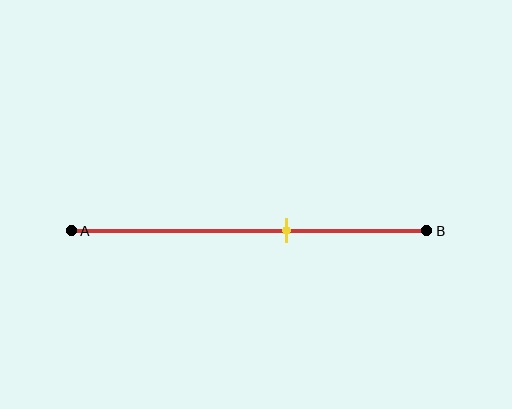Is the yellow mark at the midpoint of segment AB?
No, the mark is at about 60% from A, not at the 50% midpoint.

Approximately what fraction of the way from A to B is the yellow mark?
The yellow mark is approximately 60% of the way from A to B.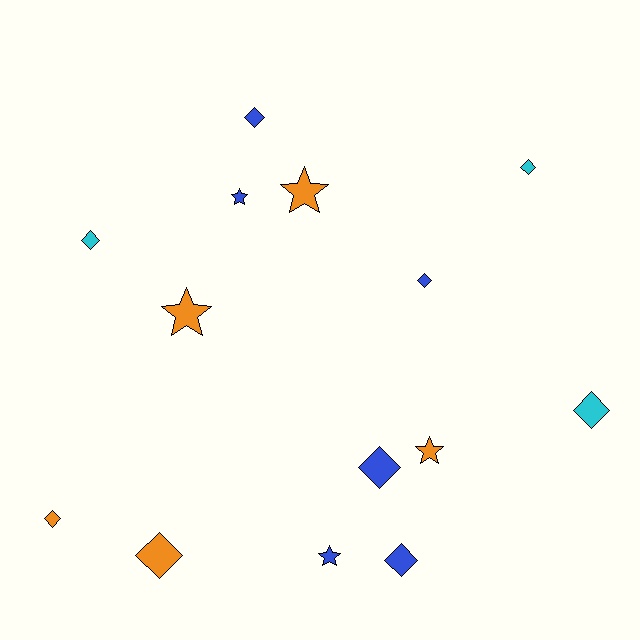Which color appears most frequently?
Blue, with 6 objects.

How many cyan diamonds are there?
There are 3 cyan diamonds.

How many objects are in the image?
There are 14 objects.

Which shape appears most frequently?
Diamond, with 9 objects.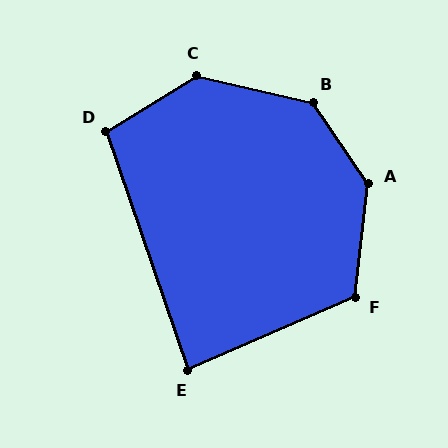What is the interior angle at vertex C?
Approximately 136 degrees (obtuse).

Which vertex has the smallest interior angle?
E, at approximately 86 degrees.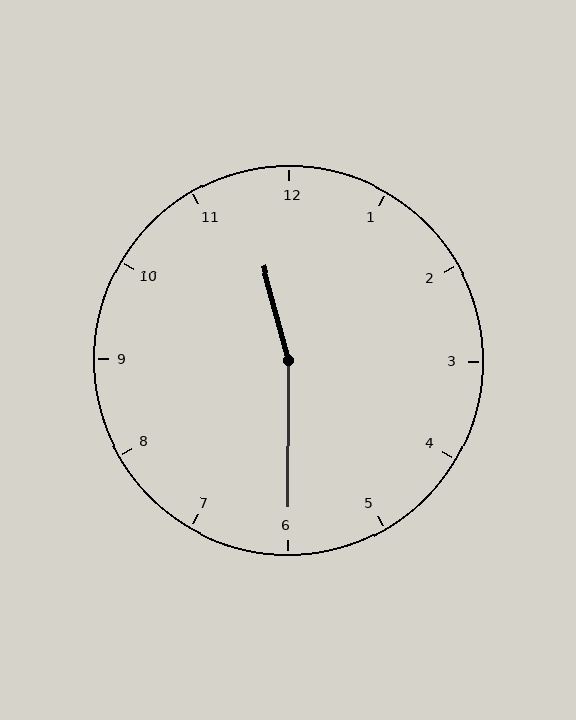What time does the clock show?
11:30.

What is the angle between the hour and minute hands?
Approximately 165 degrees.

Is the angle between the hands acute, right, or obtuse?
It is obtuse.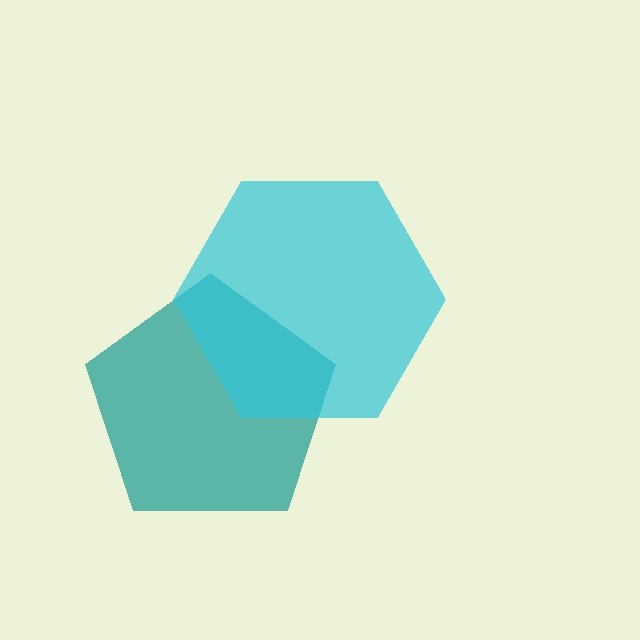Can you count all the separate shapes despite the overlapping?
Yes, there are 2 separate shapes.